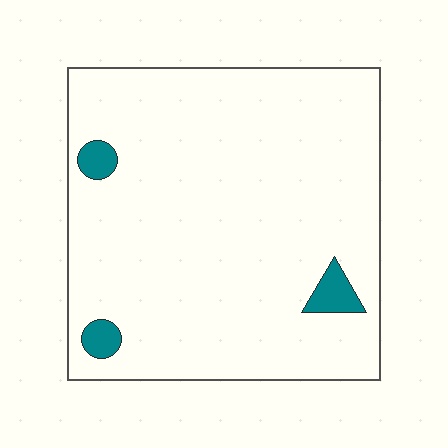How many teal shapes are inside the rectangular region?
3.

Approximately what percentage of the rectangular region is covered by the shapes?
Approximately 5%.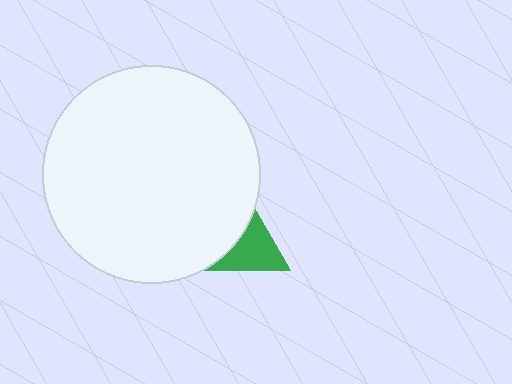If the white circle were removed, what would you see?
You would see the complete green triangle.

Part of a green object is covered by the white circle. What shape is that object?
It is a triangle.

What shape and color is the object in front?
The object in front is a white circle.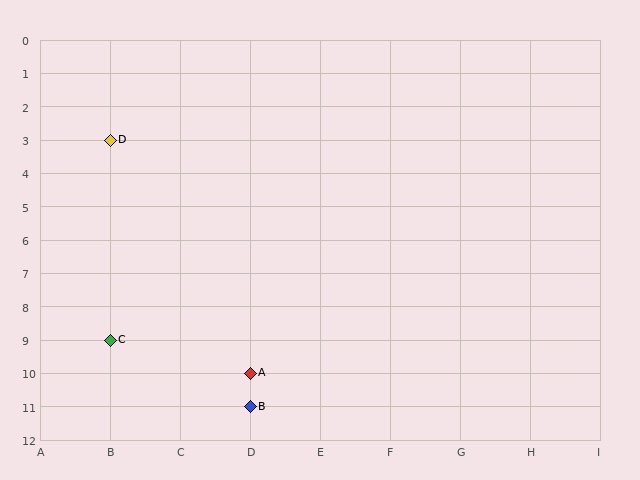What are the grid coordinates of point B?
Point B is at grid coordinates (D, 11).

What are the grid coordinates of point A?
Point A is at grid coordinates (D, 10).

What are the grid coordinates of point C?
Point C is at grid coordinates (B, 9).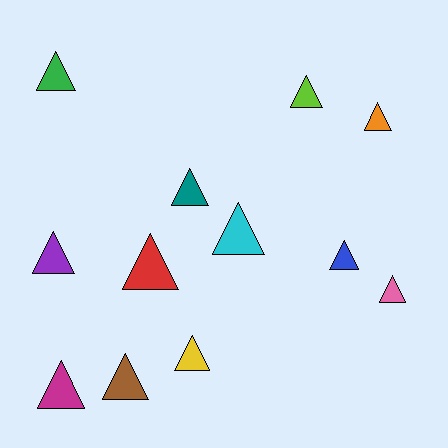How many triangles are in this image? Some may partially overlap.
There are 12 triangles.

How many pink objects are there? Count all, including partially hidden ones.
There is 1 pink object.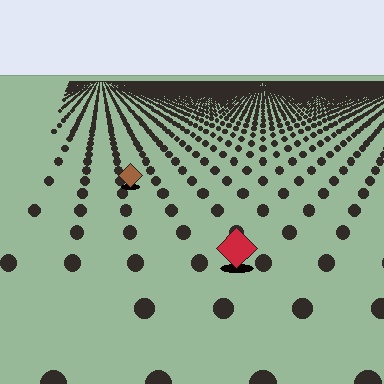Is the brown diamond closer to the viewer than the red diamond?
No. The red diamond is closer — you can tell from the texture gradient: the ground texture is coarser near it.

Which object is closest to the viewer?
The red diamond is closest. The texture marks near it are larger and more spread out.